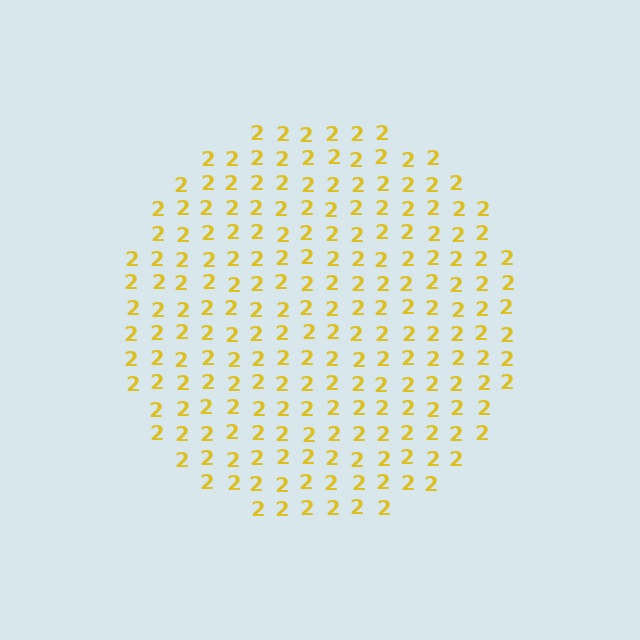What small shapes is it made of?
It is made of small digit 2's.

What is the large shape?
The large shape is a circle.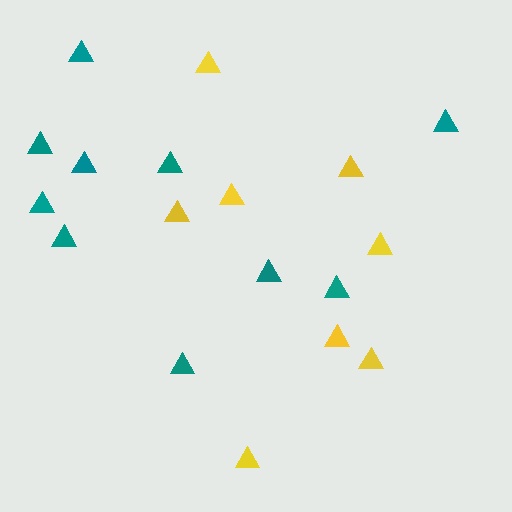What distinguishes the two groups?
There are 2 groups: one group of teal triangles (10) and one group of yellow triangles (8).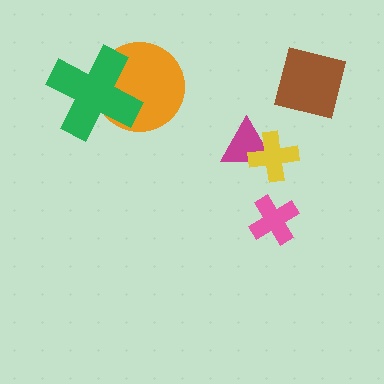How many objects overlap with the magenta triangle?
1 object overlaps with the magenta triangle.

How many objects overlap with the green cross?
1 object overlaps with the green cross.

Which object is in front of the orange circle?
The green cross is in front of the orange circle.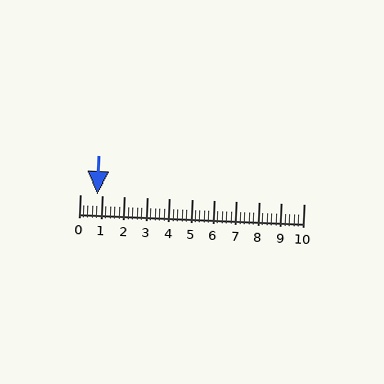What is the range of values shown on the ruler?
The ruler shows values from 0 to 10.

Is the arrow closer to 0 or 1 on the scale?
The arrow is closer to 1.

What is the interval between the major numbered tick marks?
The major tick marks are spaced 1 units apart.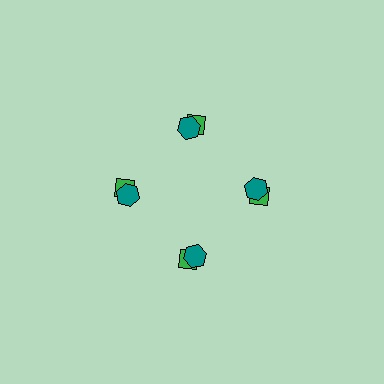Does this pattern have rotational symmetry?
Yes, this pattern has 4-fold rotational symmetry. It looks the same after rotating 90 degrees around the center.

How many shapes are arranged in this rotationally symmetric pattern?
There are 8 shapes, arranged in 4 groups of 2.